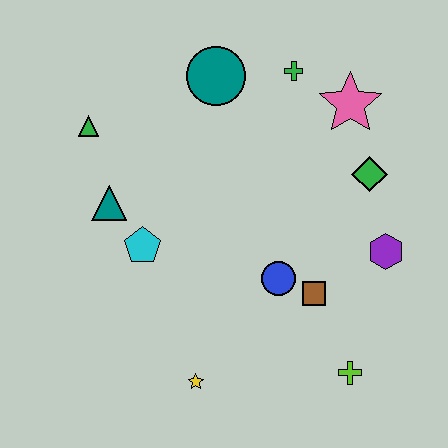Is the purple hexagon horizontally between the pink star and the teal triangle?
No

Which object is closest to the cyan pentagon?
The teal triangle is closest to the cyan pentagon.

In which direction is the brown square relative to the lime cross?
The brown square is above the lime cross.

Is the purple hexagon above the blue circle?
Yes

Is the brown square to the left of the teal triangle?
No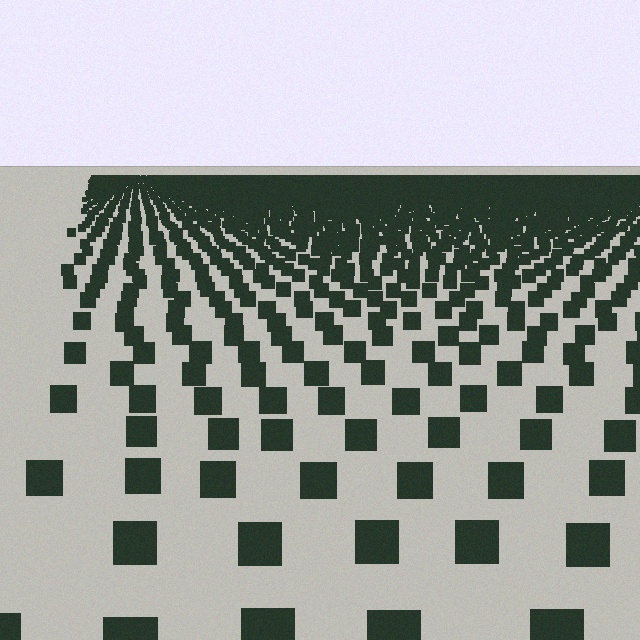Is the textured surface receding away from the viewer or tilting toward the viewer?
The surface is receding away from the viewer. Texture elements get smaller and denser toward the top.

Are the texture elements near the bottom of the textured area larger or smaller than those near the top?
Larger. Near the bottom, elements are closer to the viewer and appear at a bigger on-screen size.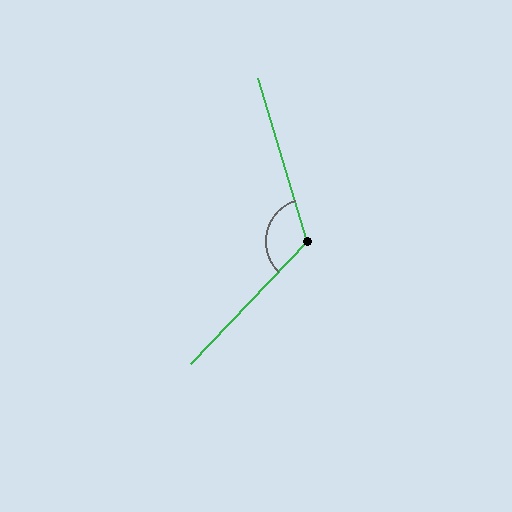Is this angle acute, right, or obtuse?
It is obtuse.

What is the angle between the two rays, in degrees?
Approximately 120 degrees.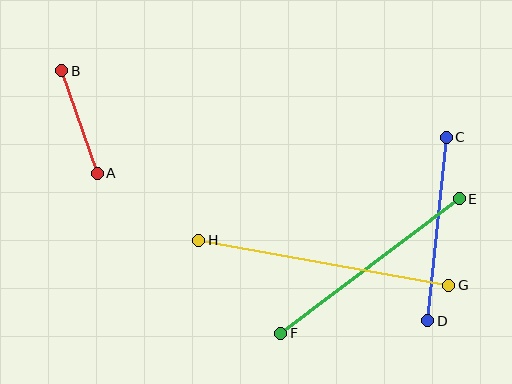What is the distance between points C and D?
The distance is approximately 185 pixels.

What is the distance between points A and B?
The distance is approximately 109 pixels.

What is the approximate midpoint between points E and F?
The midpoint is at approximately (370, 266) pixels.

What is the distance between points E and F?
The distance is approximately 223 pixels.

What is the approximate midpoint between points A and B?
The midpoint is at approximately (79, 122) pixels.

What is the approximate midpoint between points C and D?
The midpoint is at approximately (437, 229) pixels.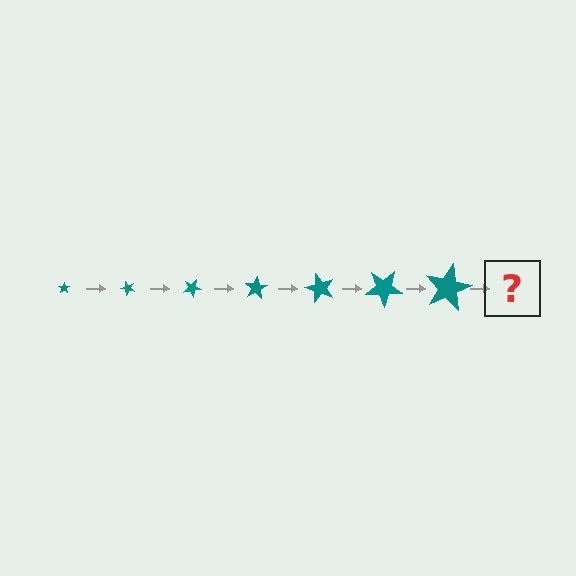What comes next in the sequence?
The next element should be a star, larger than the previous one and rotated 350 degrees from the start.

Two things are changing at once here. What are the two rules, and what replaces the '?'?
The two rules are that the star grows larger each step and it rotates 50 degrees each step. The '?' should be a star, larger than the previous one and rotated 350 degrees from the start.